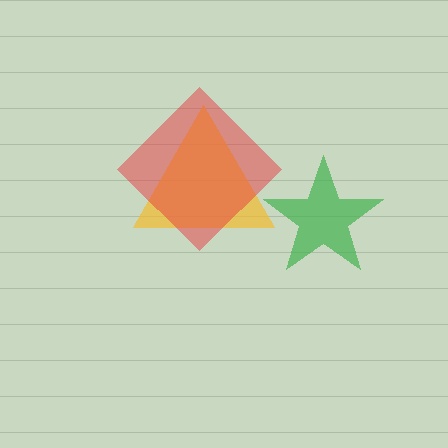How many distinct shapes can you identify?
There are 3 distinct shapes: a yellow triangle, a green star, a red diamond.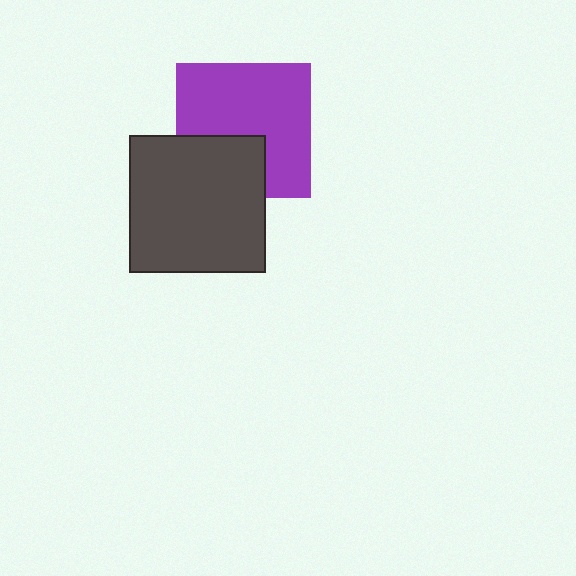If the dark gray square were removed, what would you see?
You would see the complete purple square.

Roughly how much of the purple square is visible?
Most of it is visible (roughly 69%).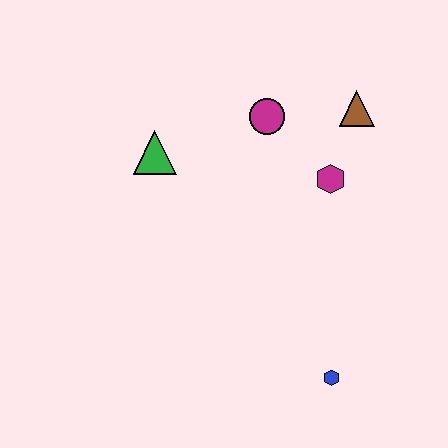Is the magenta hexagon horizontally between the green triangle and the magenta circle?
No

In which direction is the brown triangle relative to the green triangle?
The brown triangle is to the right of the green triangle.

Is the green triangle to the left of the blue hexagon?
Yes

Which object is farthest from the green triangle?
The blue hexagon is farthest from the green triangle.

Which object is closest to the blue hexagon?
The magenta hexagon is closest to the blue hexagon.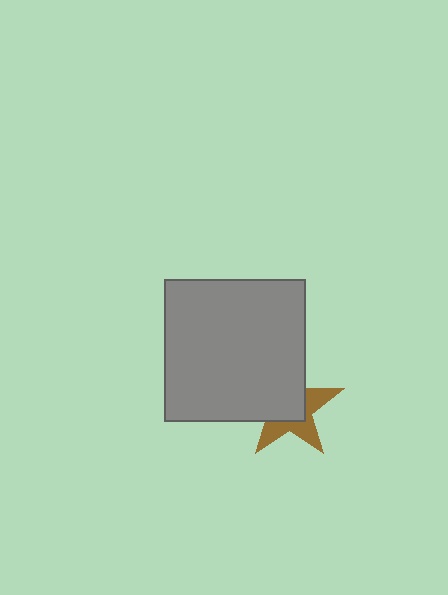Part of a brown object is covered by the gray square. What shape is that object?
It is a star.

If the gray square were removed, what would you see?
You would see the complete brown star.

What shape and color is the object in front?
The object in front is a gray square.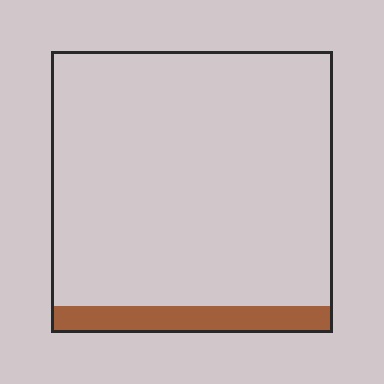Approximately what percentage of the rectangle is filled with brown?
Approximately 10%.